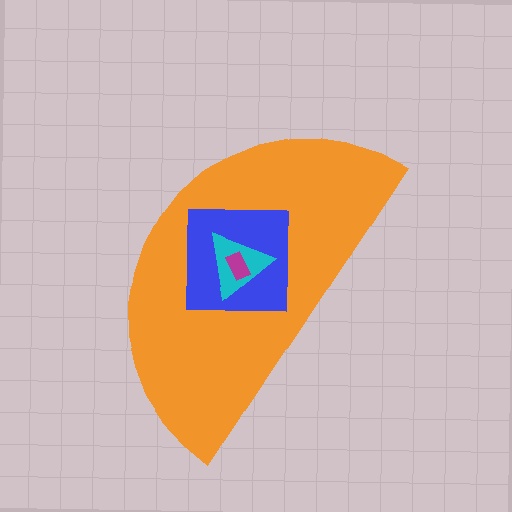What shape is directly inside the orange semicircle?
The blue square.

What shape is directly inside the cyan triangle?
The magenta rectangle.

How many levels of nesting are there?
4.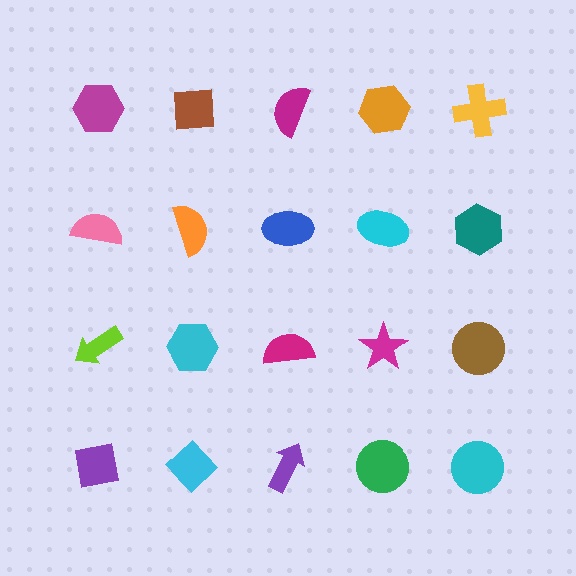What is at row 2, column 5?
A teal hexagon.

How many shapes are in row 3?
5 shapes.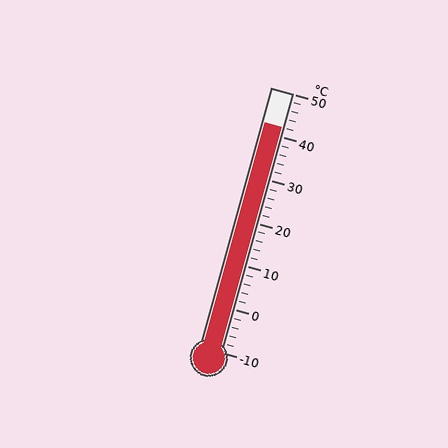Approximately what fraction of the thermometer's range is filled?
The thermometer is filled to approximately 85% of its range.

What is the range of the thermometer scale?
The thermometer scale ranges from -10°C to 50°C.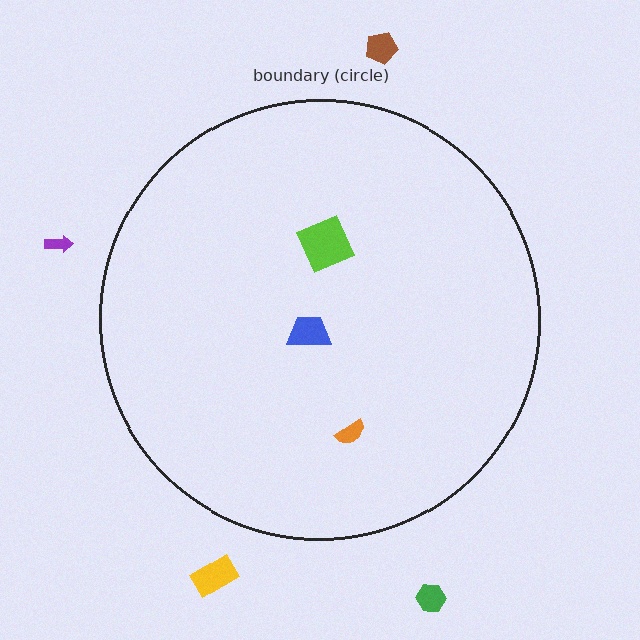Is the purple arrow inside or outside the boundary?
Outside.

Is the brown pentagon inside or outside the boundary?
Outside.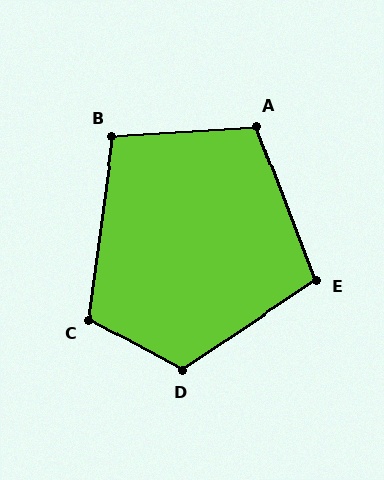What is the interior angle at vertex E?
Approximately 103 degrees (obtuse).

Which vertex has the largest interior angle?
D, at approximately 118 degrees.